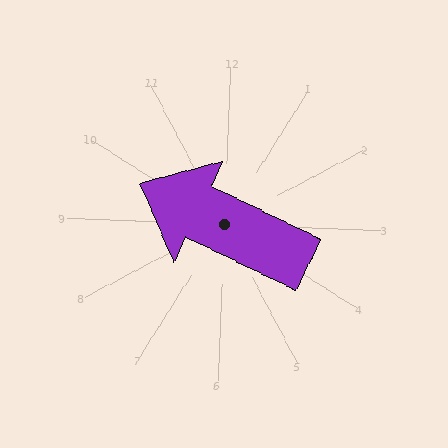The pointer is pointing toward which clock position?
Roughly 10 o'clock.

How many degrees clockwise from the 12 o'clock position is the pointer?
Approximately 294 degrees.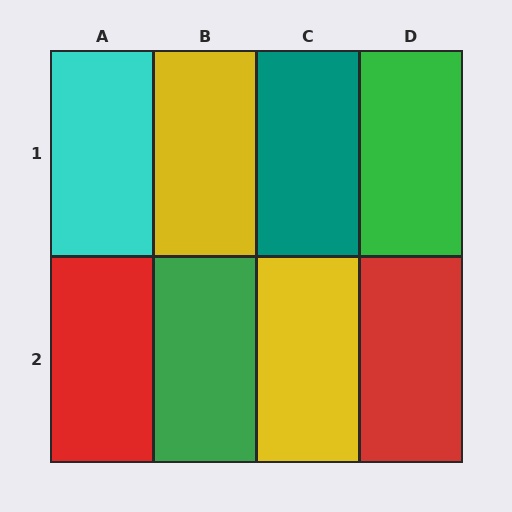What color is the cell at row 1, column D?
Green.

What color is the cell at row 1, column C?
Teal.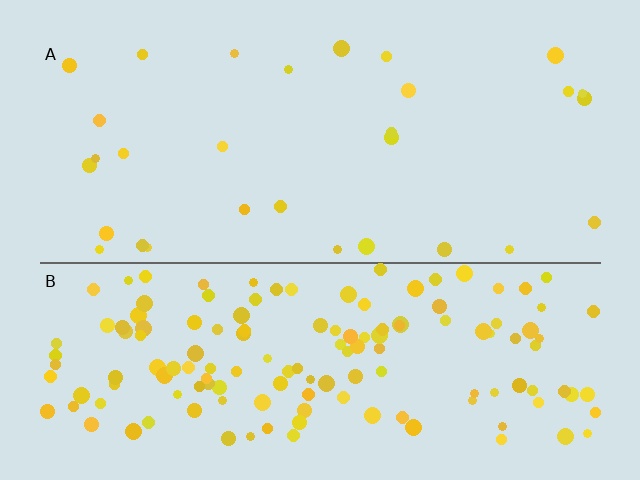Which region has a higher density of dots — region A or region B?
B (the bottom).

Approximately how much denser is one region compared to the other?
Approximately 4.9× — region B over region A.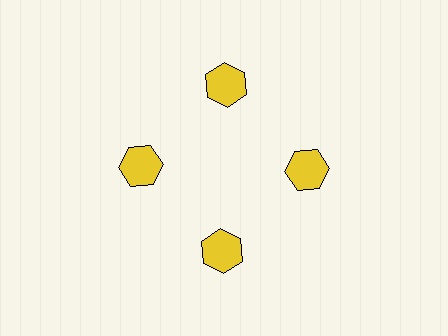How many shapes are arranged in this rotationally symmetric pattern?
There are 4 shapes, arranged in 4 groups of 1.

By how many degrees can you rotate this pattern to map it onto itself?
The pattern maps onto itself every 90 degrees of rotation.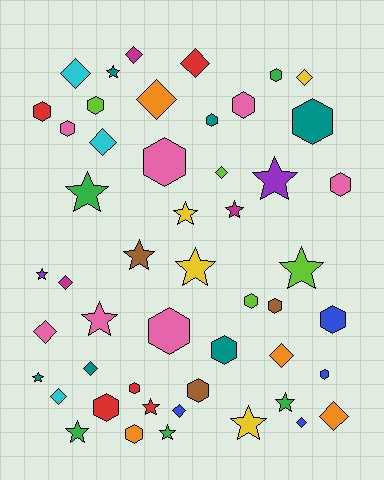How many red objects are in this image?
There are 5 red objects.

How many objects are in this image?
There are 50 objects.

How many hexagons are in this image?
There are 19 hexagons.